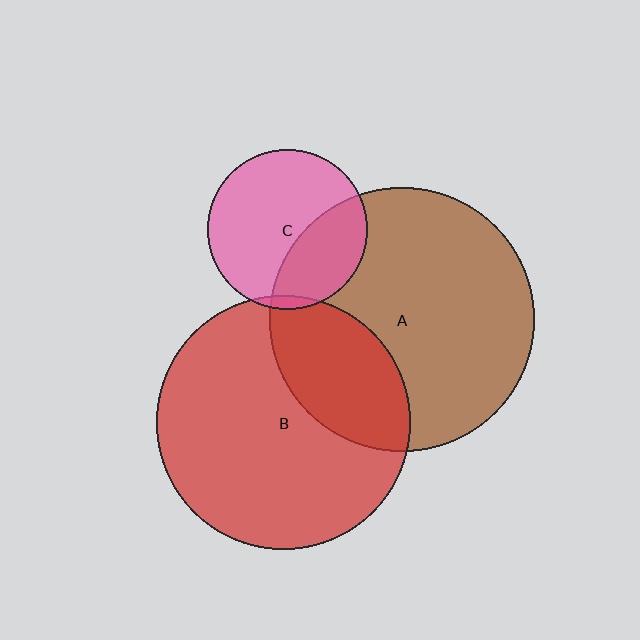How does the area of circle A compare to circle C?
Approximately 2.7 times.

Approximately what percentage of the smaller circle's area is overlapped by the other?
Approximately 5%.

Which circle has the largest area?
Circle A (brown).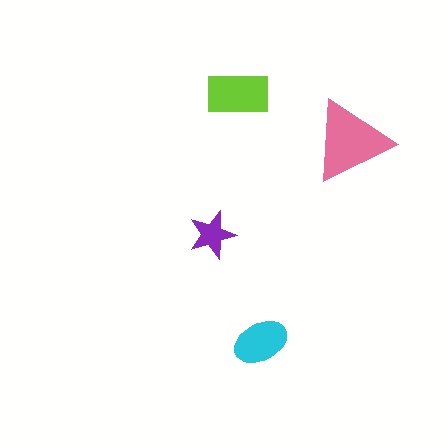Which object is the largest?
The pink triangle.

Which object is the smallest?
The purple star.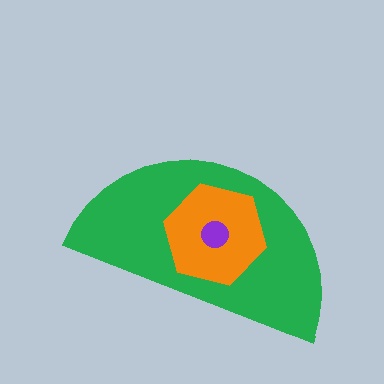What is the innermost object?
The purple circle.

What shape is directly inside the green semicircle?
The orange hexagon.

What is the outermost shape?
The green semicircle.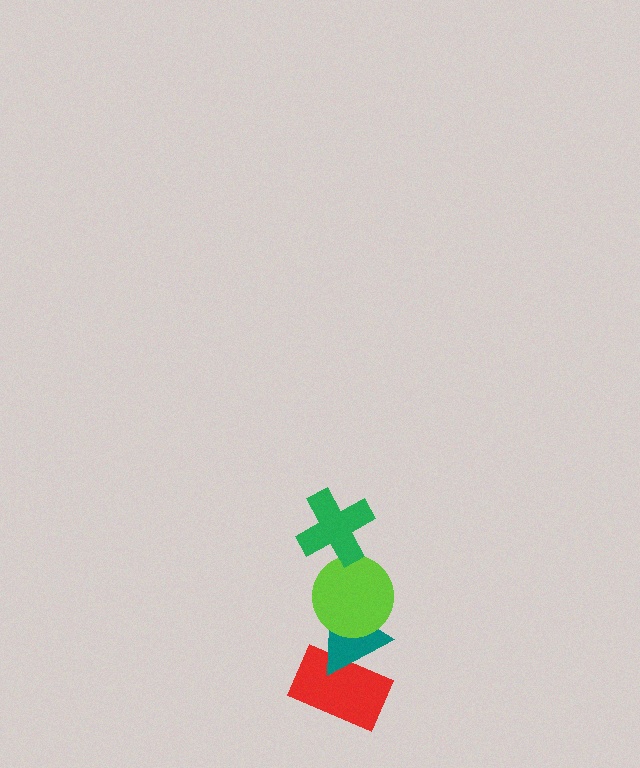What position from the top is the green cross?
The green cross is 1st from the top.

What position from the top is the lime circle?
The lime circle is 2nd from the top.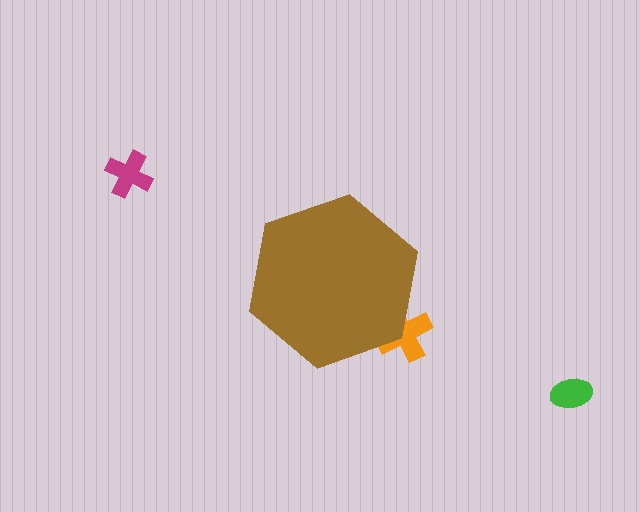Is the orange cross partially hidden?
Yes, the orange cross is partially hidden behind the brown hexagon.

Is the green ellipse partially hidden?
No, the green ellipse is fully visible.